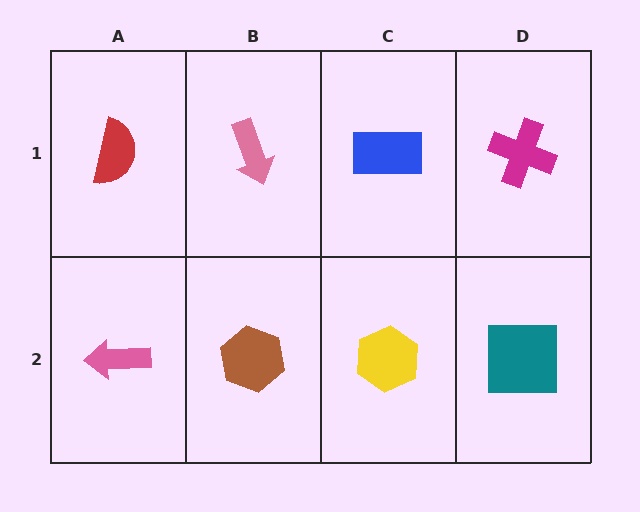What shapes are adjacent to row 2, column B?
A pink arrow (row 1, column B), a pink arrow (row 2, column A), a yellow hexagon (row 2, column C).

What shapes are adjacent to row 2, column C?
A blue rectangle (row 1, column C), a brown hexagon (row 2, column B), a teal square (row 2, column D).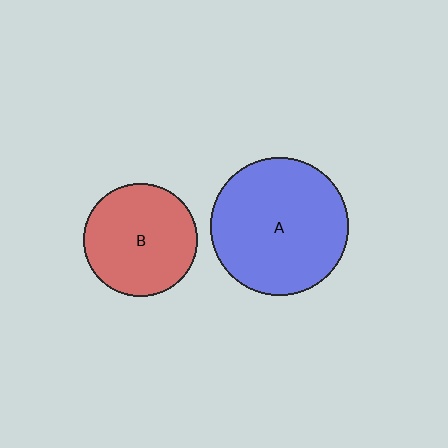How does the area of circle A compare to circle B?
Approximately 1.5 times.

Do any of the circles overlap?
No, none of the circles overlap.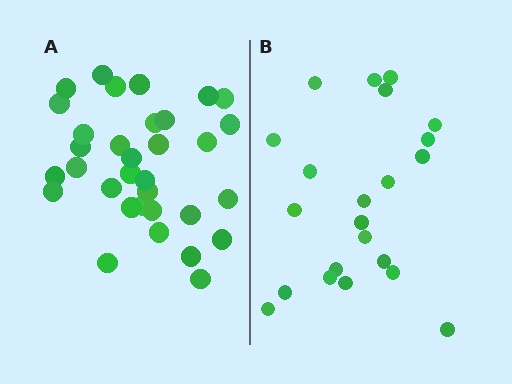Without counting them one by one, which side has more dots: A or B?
Region A (the left region) has more dots.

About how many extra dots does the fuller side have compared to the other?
Region A has roughly 12 or so more dots than region B.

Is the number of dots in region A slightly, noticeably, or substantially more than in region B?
Region A has substantially more. The ratio is roughly 1.5 to 1.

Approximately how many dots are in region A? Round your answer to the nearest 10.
About 30 dots. (The exact count is 33, which rounds to 30.)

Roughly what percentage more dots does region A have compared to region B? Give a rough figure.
About 50% more.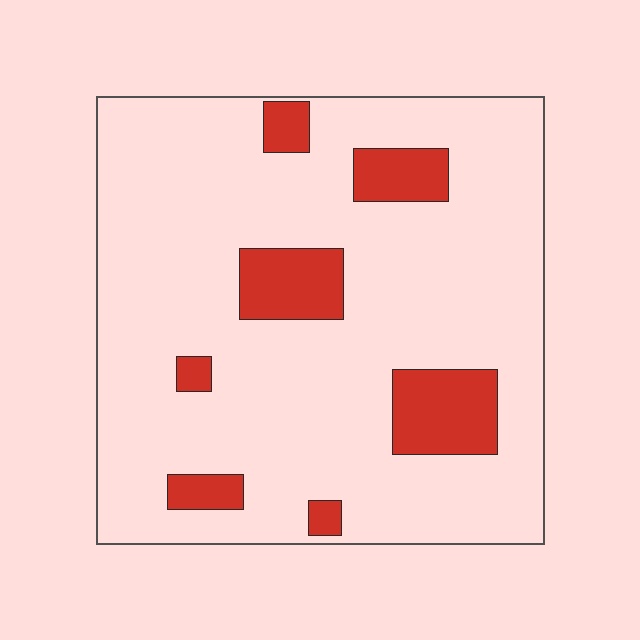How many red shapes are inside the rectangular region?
7.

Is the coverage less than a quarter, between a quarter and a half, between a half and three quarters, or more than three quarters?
Less than a quarter.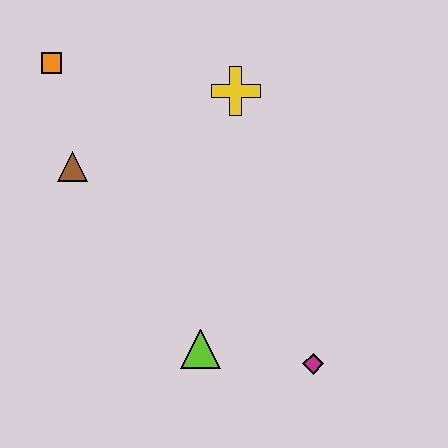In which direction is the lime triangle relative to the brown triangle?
The lime triangle is below the brown triangle.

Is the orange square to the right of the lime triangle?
No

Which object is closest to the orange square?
The brown triangle is closest to the orange square.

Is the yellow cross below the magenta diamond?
No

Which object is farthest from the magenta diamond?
The orange square is farthest from the magenta diamond.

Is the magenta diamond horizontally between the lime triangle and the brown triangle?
No